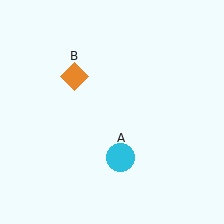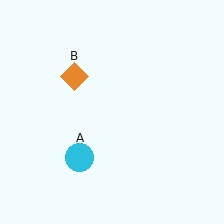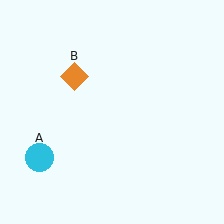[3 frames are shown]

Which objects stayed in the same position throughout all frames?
Orange diamond (object B) remained stationary.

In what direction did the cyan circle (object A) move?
The cyan circle (object A) moved left.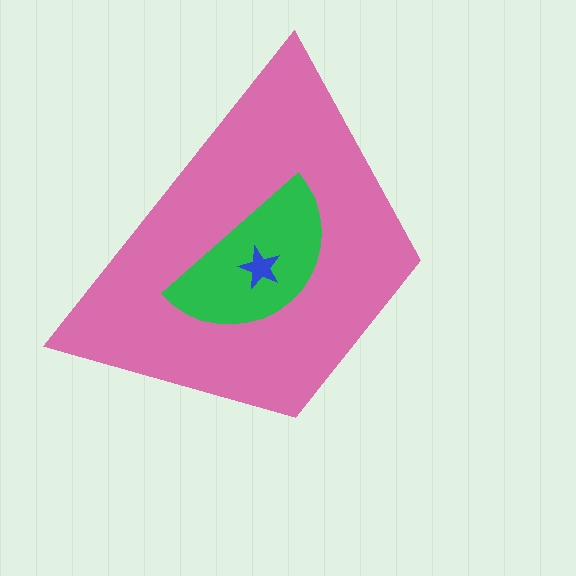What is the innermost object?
The blue star.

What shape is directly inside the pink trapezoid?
The green semicircle.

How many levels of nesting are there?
3.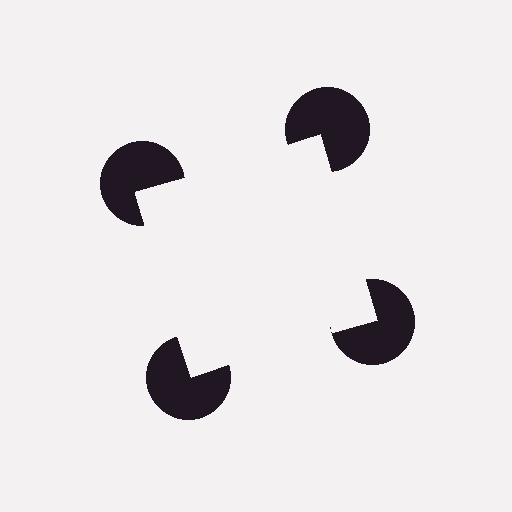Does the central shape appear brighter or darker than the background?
It typically appears slightly brighter than the background, even though no actual brightness change is drawn.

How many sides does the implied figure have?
4 sides.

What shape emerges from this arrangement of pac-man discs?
An illusory square — its edges are inferred from the aligned wedge cuts in the pac-man discs, not physically drawn.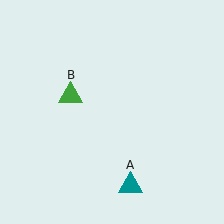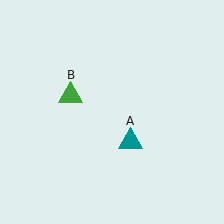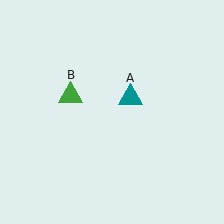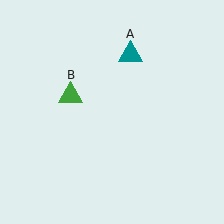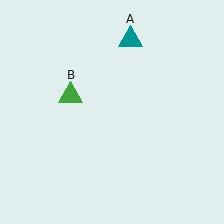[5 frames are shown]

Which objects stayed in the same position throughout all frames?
Green triangle (object B) remained stationary.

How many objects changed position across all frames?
1 object changed position: teal triangle (object A).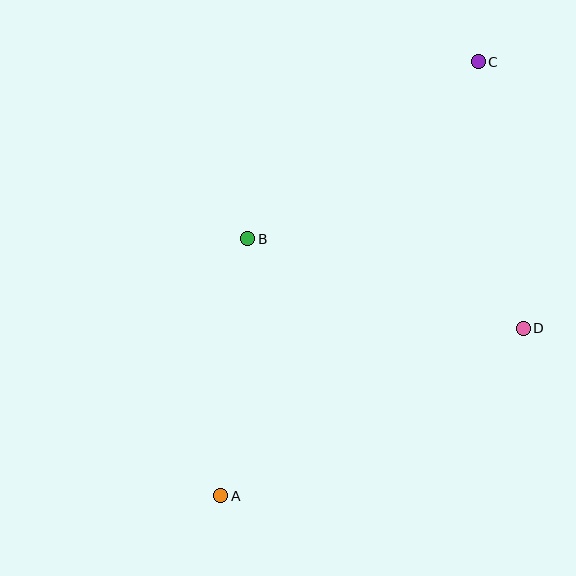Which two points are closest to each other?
Points A and B are closest to each other.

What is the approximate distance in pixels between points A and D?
The distance between A and D is approximately 346 pixels.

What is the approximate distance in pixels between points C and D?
The distance between C and D is approximately 270 pixels.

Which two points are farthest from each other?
Points A and C are farthest from each other.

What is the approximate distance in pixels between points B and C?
The distance between B and C is approximately 291 pixels.